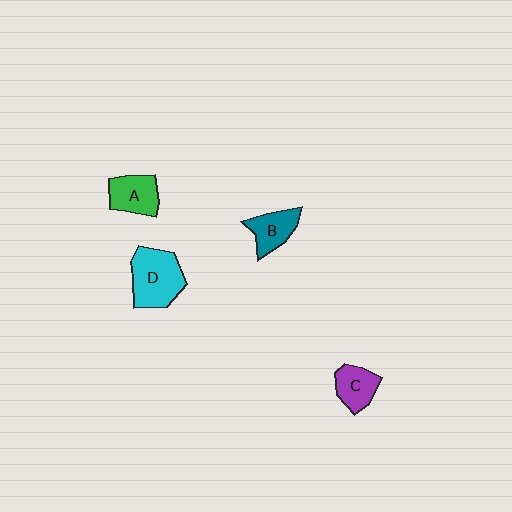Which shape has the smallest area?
Shape C (purple).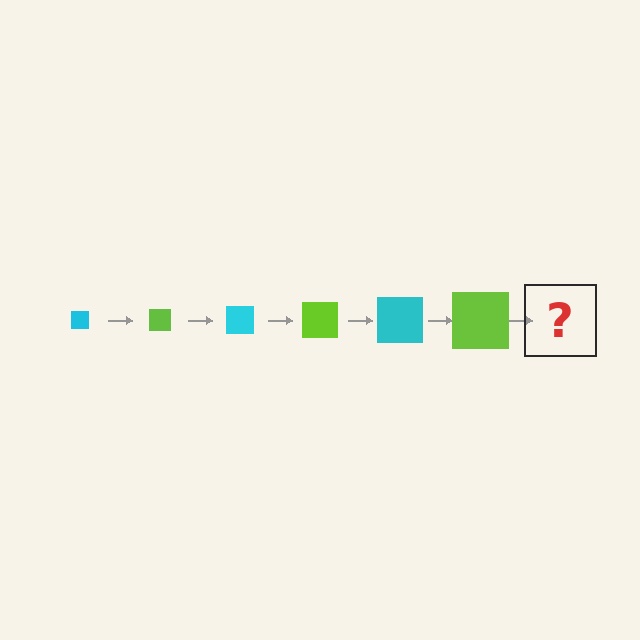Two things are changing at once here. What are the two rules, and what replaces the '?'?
The two rules are that the square grows larger each step and the color cycles through cyan and lime. The '?' should be a cyan square, larger than the previous one.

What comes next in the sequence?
The next element should be a cyan square, larger than the previous one.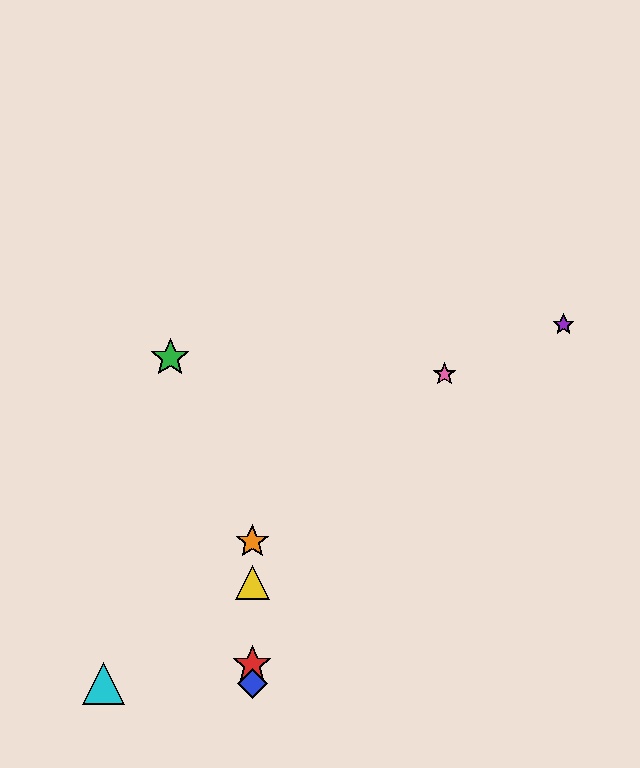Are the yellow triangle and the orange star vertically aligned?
Yes, both are at x≈252.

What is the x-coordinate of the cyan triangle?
The cyan triangle is at x≈104.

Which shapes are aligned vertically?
The red star, the blue diamond, the yellow triangle, the orange star are aligned vertically.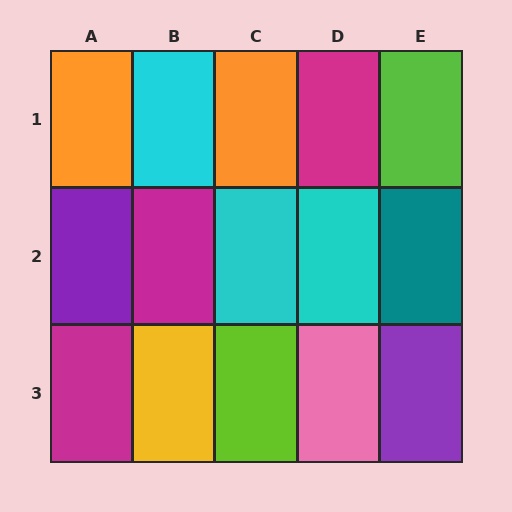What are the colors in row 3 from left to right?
Magenta, yellow, lime, pink, purple.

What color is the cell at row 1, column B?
Cyan.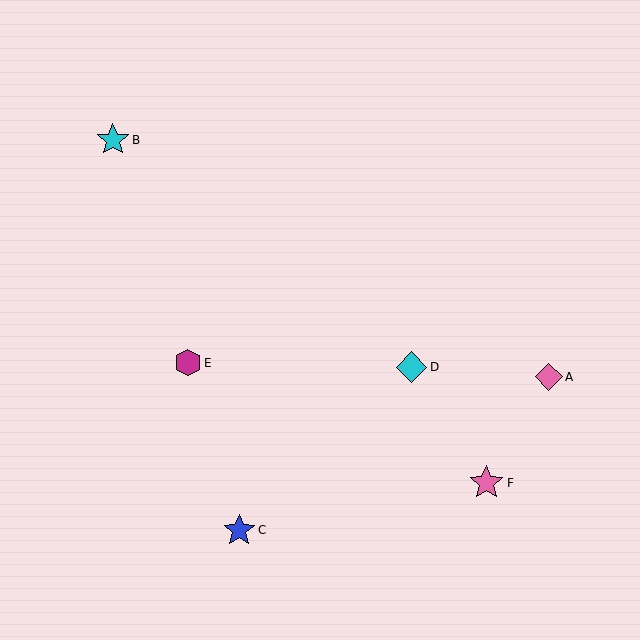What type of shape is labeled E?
Shape E is a magenta hexagon.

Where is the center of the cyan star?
The center of the cyan star is at (113, 140).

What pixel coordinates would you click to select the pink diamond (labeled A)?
Click at (549, 377) to select the pink diamond A.